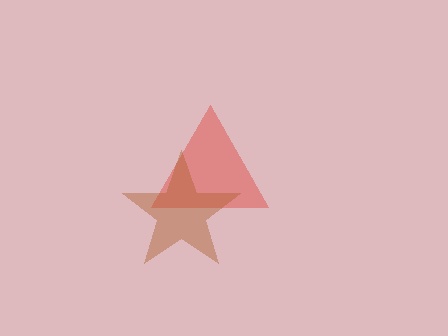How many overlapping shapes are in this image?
There are 2 overlapping shapes in the image.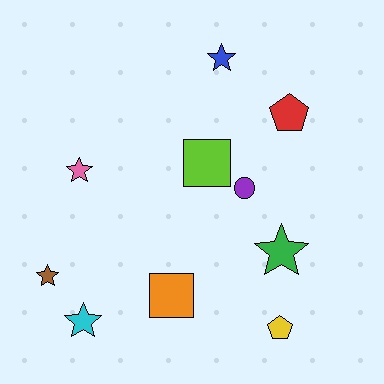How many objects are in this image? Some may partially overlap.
There are 10 objects.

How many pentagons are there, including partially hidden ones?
There are 2 pentagons.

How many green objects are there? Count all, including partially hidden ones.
There is 1 green object.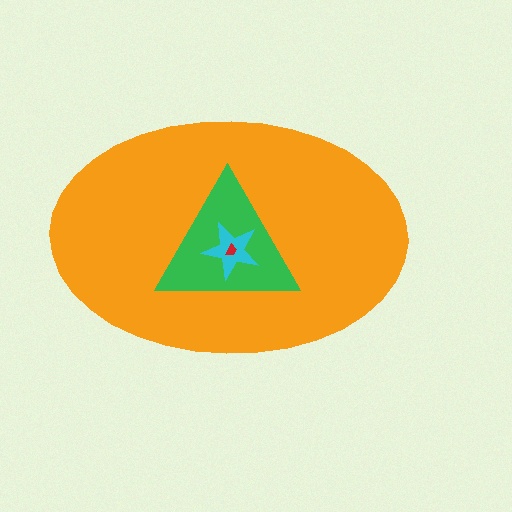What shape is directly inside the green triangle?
The cyan star.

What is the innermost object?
The red trapezoid.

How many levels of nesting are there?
4.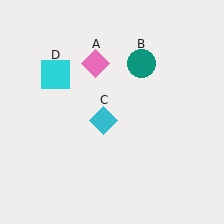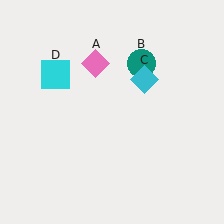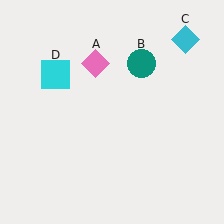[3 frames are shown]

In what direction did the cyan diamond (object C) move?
The cyan diamond (object C) moved up and to the right.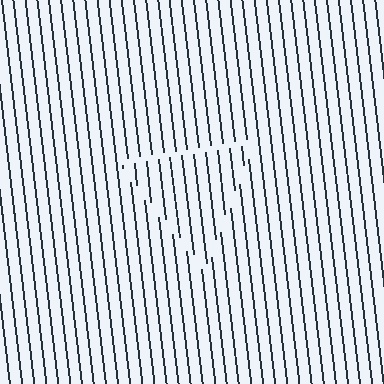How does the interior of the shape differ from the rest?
The interior of the shape contains the same grating, shifted by half a period — the contour is defined by the phase discontinuity where line-ends from the inner and outer gratings abut.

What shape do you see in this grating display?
An illusory triangle. The interior of the shape contains the same grating, shifted by half a period — the contour is defined by the phase discontinuity where line-ends from the inner and outer gratings abut.